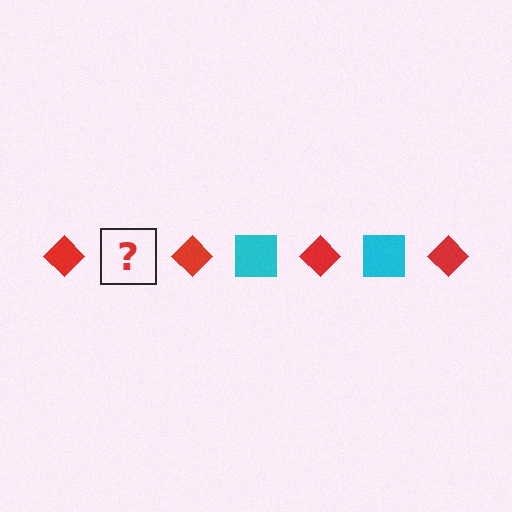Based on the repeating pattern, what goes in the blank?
The blank should be a cyan square.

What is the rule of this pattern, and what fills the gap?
The rule is that the pattern alternates between red diamond and cyan square. The gap should be filled with a cyan square.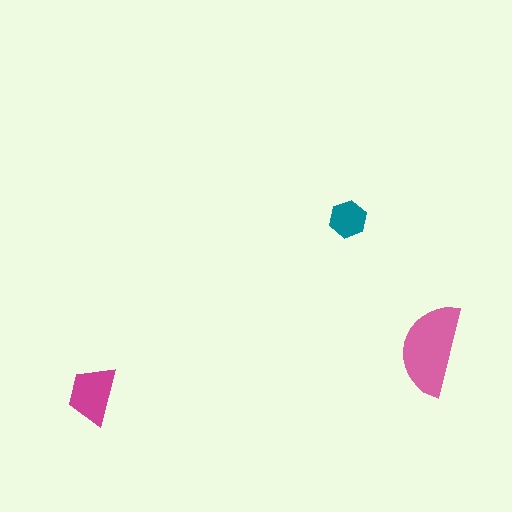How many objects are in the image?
There are 3 objects in the image.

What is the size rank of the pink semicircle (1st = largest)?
1st.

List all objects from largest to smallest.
The pink semicircle, the magenta trapezoid, the teal hexagon.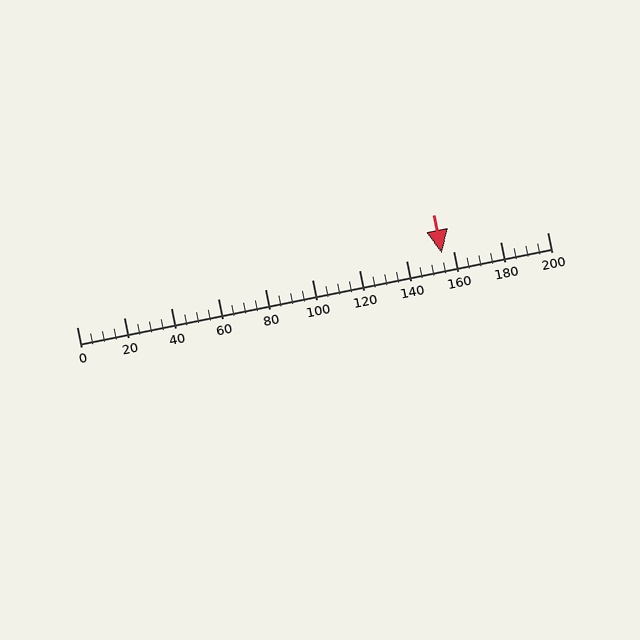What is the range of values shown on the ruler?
The ruler shows values from 0 to 200.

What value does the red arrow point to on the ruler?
The red arrow points to approximately 155.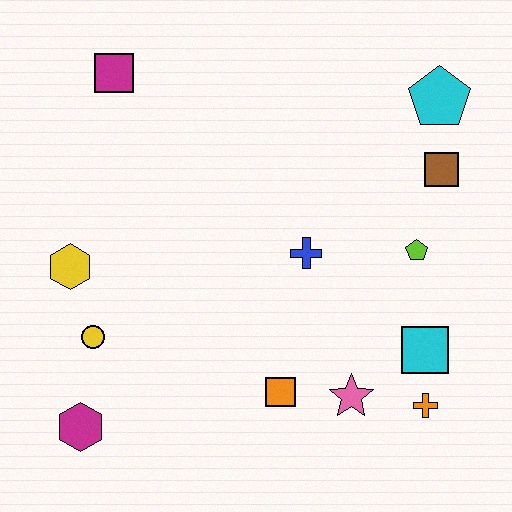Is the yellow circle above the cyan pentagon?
No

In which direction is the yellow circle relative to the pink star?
The yellow circle is to the left of the pink star.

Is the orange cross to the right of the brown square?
No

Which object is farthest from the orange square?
The magenta square is farthest from the orange square.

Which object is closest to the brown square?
The cyan pentagon is closest to the brown square.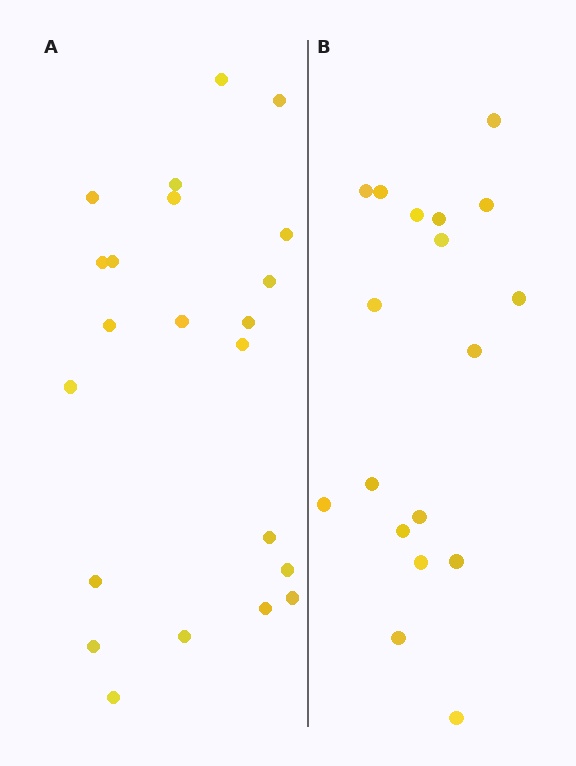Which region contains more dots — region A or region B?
Region A (the left region) has more dots.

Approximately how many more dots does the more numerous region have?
Region A has about 4 more dots than region B.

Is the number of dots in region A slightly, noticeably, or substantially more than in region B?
Region A has only slightly more — the two regions are fairly close. The ratio is roughly 1.2 to 1.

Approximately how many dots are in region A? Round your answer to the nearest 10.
About 20 dots. (The exact count is 22, which rounds to 20.)